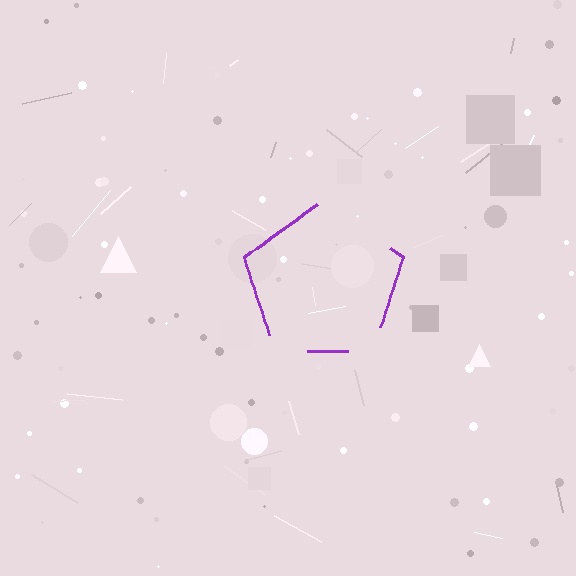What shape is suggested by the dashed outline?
The dashed outline suggests a pentagon.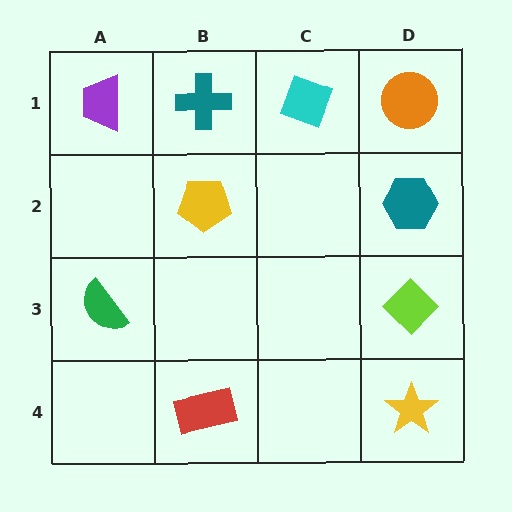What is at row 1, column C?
A cyan diamond.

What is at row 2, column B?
A yellow pentagon.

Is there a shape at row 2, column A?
No, that cell is empty.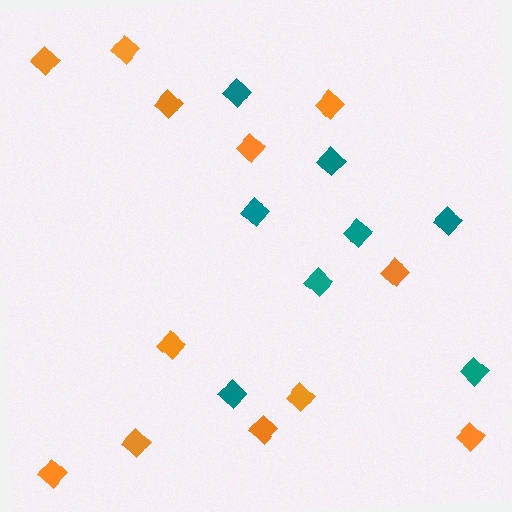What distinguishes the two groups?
There are 2 groups: one group of teal diamonds (8) and one group of orange diamonds (12).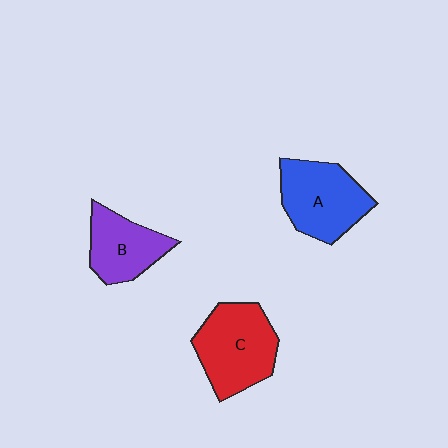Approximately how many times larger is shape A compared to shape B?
Approximately 1.3 times.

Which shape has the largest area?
Shape C (red).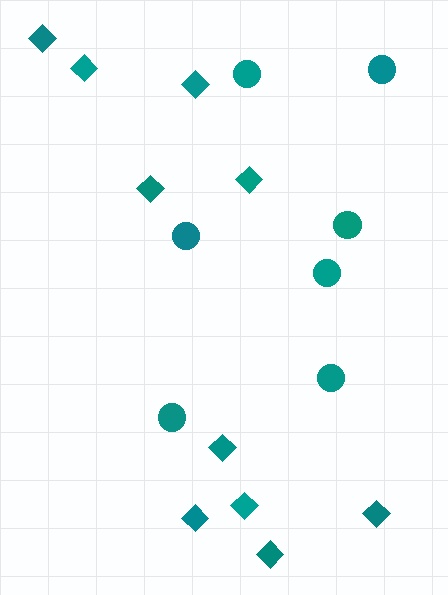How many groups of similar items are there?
There are 2 groups: one group of diamonds (10) and one group of circles (7).